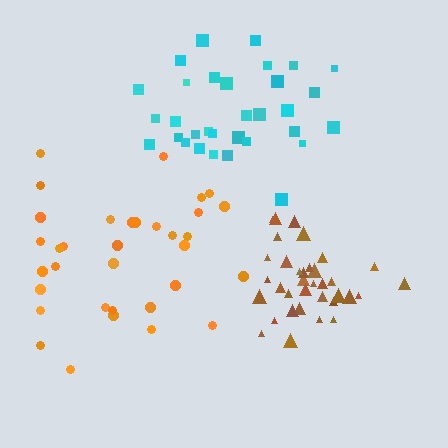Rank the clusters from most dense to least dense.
brown, cyan, orange.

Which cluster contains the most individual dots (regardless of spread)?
Brown (35).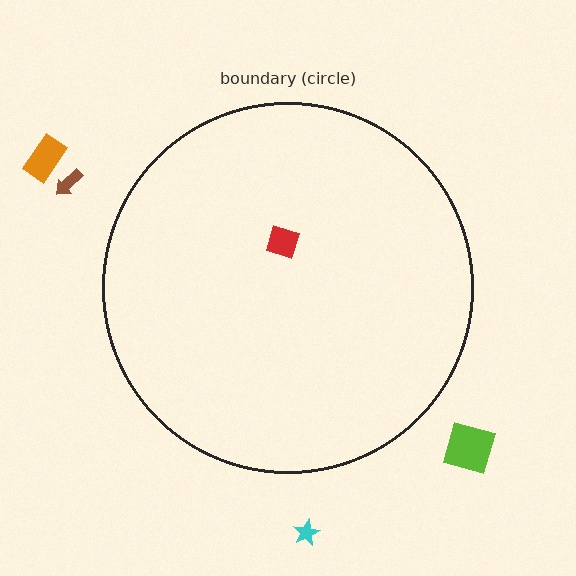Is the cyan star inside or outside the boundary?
Outside.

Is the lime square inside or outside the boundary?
Outside.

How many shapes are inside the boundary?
1 inside, 4 outside.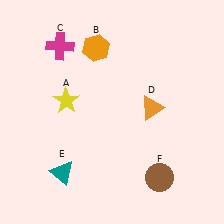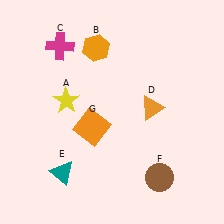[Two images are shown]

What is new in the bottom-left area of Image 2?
An orange square (G) was added in the bottom-left area of Image 2.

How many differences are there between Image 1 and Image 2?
There is 1 difference between the two images.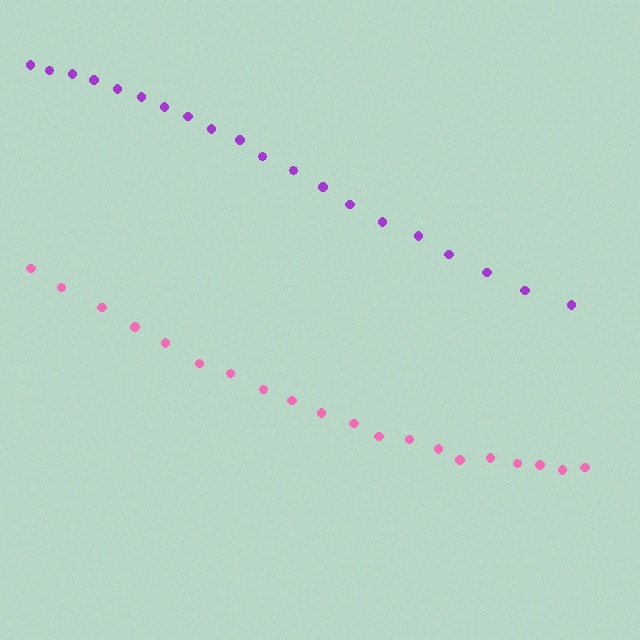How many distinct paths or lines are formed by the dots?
There are 2 distinct paths.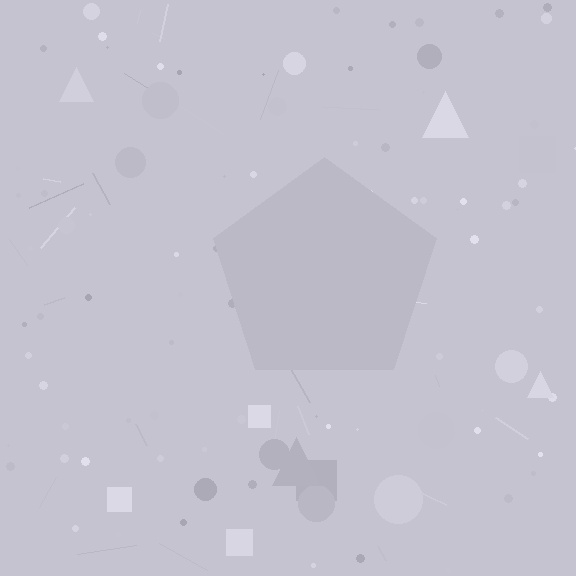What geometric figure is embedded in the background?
A pentagon is embedded in the background.